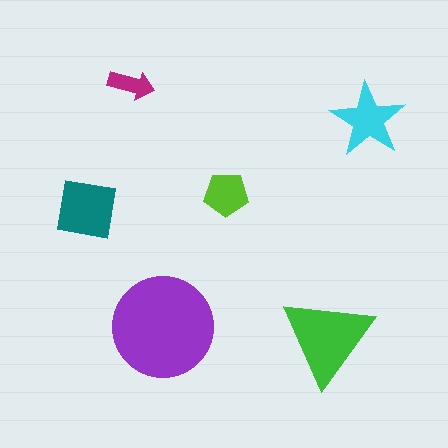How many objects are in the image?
There are 6 objects in the image.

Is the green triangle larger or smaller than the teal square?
Larger.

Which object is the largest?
The purple circle.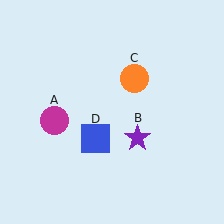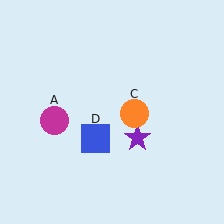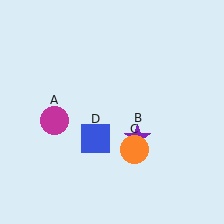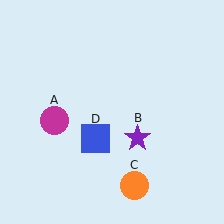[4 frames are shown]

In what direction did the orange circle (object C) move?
The orange circle (object C) moved down.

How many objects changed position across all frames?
1 object changed position: orange circle (object C).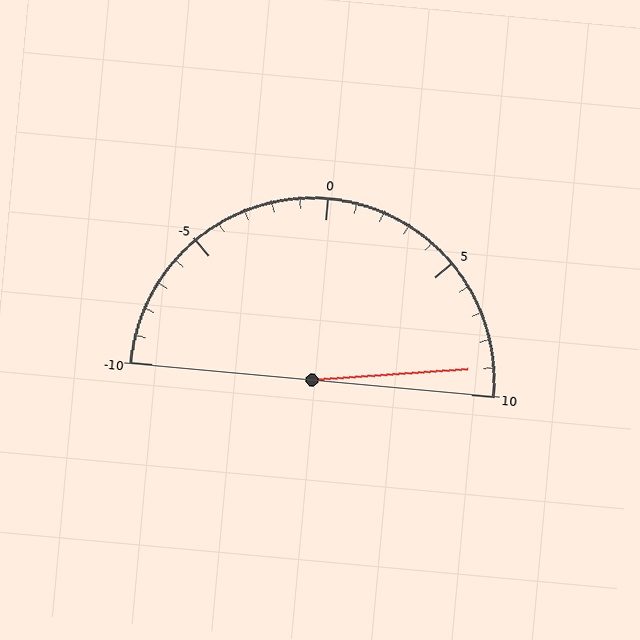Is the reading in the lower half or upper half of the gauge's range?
The reading is in the upper half of the range (-10 to 10).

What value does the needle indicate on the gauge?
The needle indicates approximately 9.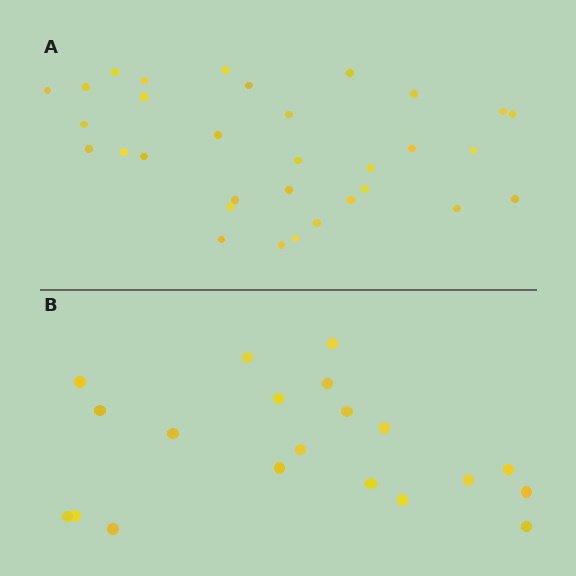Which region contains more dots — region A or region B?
Region A (the top region) has more dots.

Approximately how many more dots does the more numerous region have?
Region A has roughly 12 or so more dots than region B.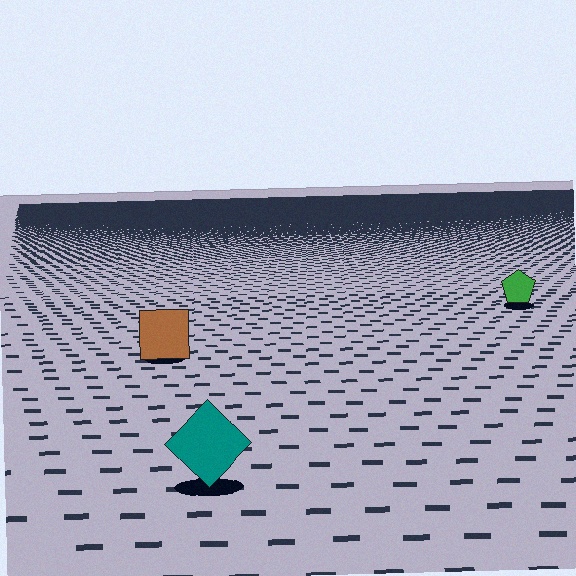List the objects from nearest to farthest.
From nearest to farthest: the teal diamond, the brown square, the green pentagon.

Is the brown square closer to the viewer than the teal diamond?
No. The teal diamond is closer — you can tell from the texture gradient: the ground texture is coarser near it.